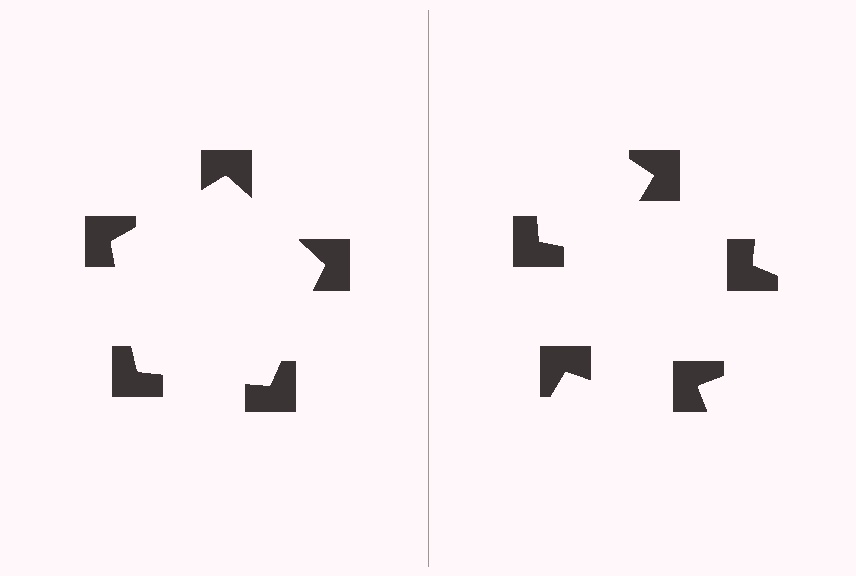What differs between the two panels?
The notched squares are positioned identically on both sides; only the wedge orientations differ. On the left they align to a pentagon; on the right they are misaligned.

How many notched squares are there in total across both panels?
10 — 5 on each side.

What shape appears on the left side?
An illusory pentagon.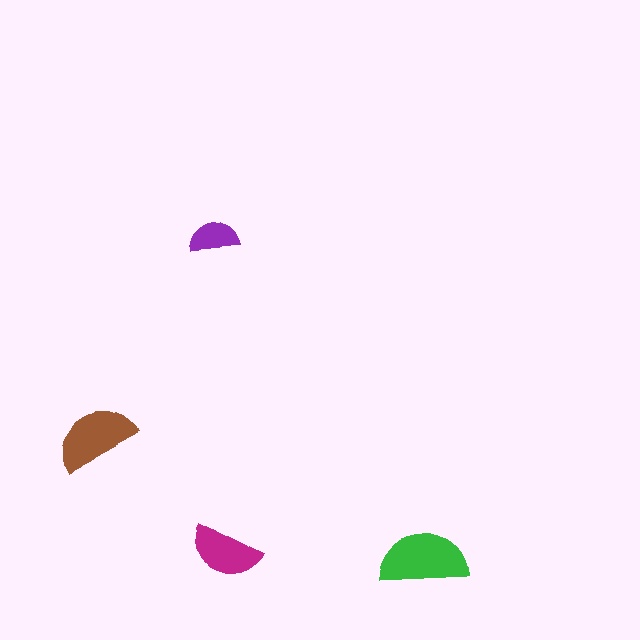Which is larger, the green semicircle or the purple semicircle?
The green one.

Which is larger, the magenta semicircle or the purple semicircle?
The magenta one.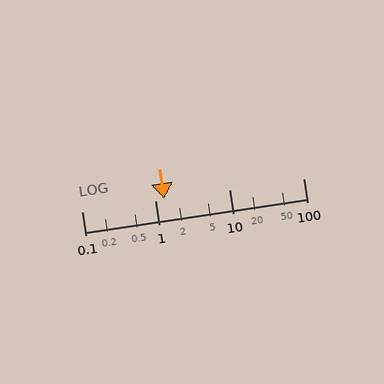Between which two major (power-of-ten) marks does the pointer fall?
The pointer is between 1 and 10.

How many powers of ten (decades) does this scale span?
The scale spans 3 decades, from 0.1 to 100.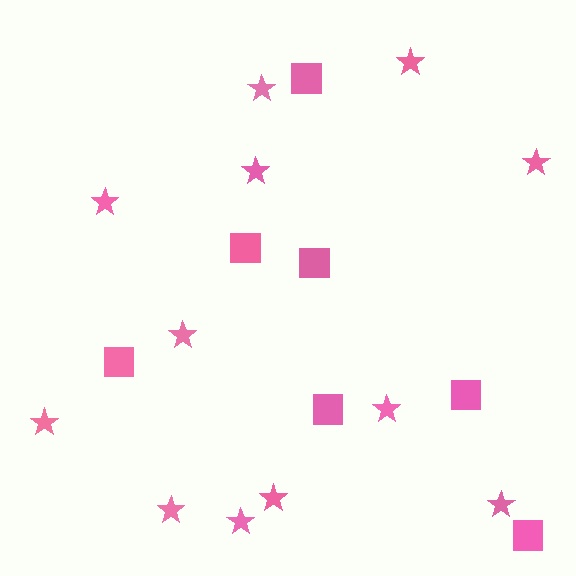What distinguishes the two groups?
There are 2 groups: one group of stars (12) and one group of squares (7).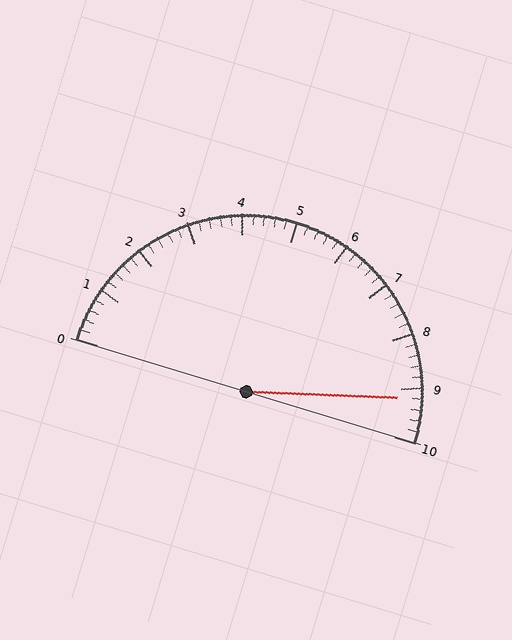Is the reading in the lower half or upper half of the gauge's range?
The reading is in the upper half of the range (0 to 10).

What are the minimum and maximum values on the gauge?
The gauge ranges from 0 to 10.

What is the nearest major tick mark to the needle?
The nearest major tick mark is 9.